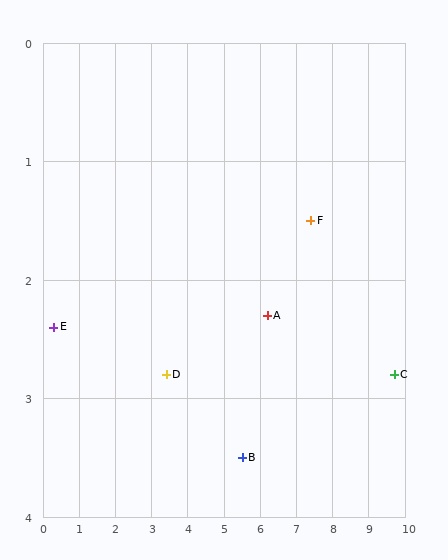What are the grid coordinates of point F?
Point F is at approximately (7.4, 1.5).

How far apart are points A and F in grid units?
Points A and F are about 1.4 grid units apart.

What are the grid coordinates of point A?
Point A is at approximately (6.2, 2.3).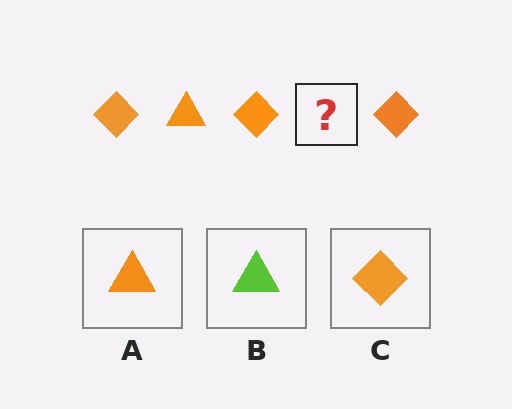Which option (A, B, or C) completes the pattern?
A.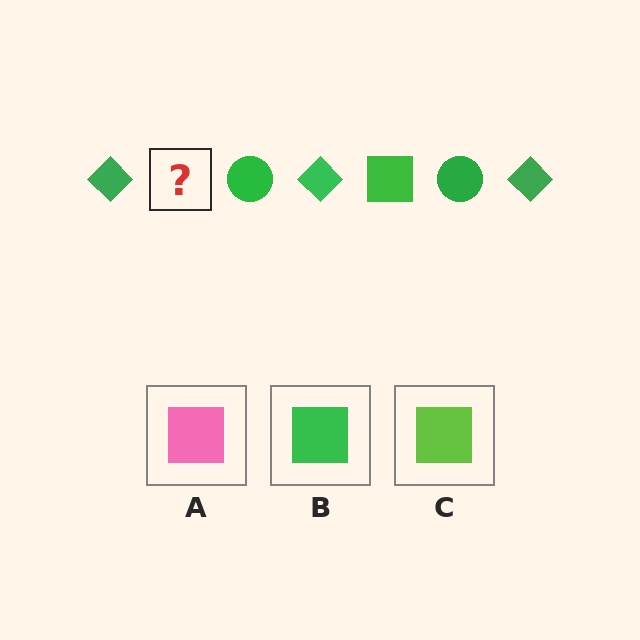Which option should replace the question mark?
Option B.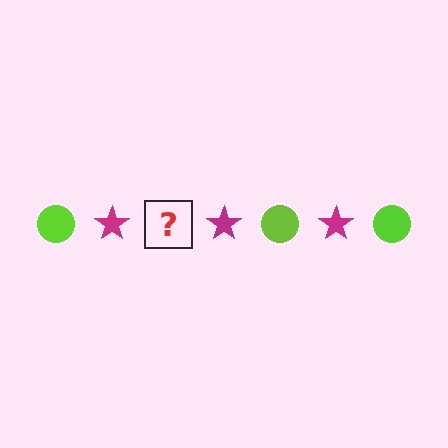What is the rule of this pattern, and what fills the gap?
The rule is that the pattern alternates between lime circle and magenta star. The gap should be filled with a lime circle.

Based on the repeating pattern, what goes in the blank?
The blank should be a lime circle.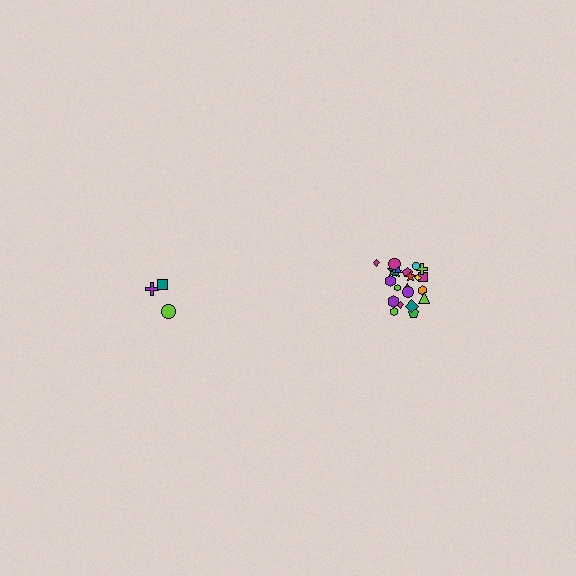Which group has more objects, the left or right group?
The right group.